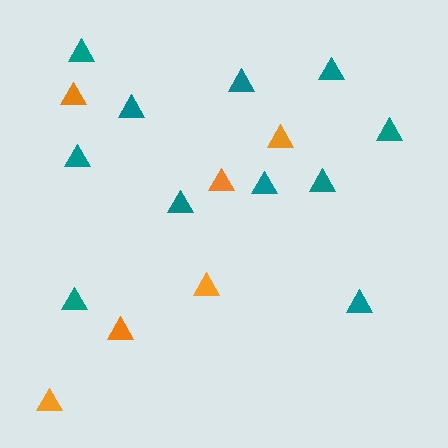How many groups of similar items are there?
There are 2 groups: one group of orange triangles (6) and one group of teal triangles (11).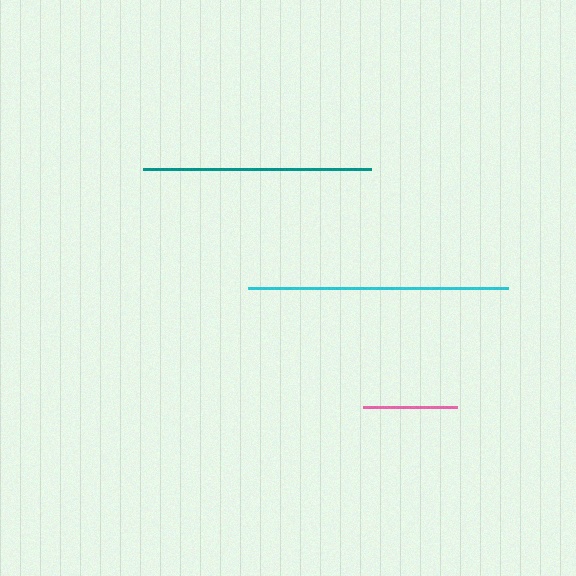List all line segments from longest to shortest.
From longest to shortest: cyan, teal, pink.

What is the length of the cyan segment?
The cyan segment is approximately 261 pixels long.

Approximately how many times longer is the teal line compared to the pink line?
The teal line is approximately 2.4 times the length of the pink line.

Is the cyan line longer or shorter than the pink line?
The cyan line is longer than the pink line.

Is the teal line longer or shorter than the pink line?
The teal line is longer than the pink line.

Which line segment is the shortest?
The pink line is the shortest at approximately 95 pixels.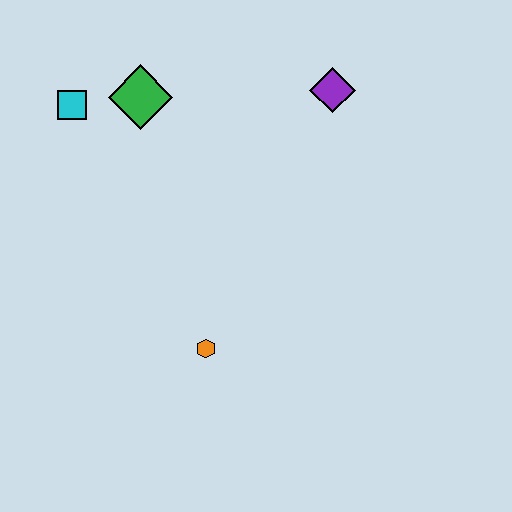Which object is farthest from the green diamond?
The orange hexagon is farthest from the green diamond.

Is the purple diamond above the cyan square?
Yes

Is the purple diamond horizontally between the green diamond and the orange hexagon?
No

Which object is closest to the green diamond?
The cyan square is closest to the green diamond.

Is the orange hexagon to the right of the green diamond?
Yes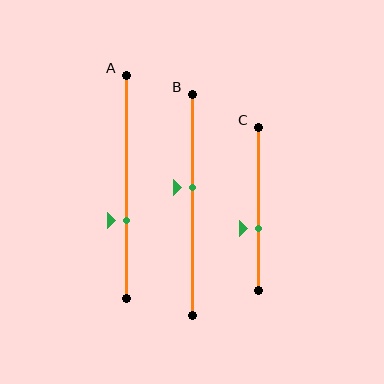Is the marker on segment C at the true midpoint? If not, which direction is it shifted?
No, the marker on segment C is shifted downward by about 12% of the segment length.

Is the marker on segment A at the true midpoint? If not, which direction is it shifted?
No, the marker on segment A is shifted downward by about 15% of the segment length.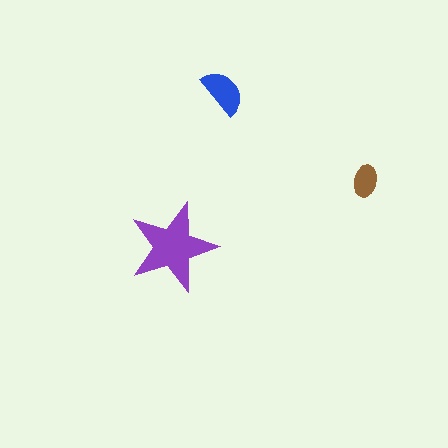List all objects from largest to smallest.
The purple star, the blue semicircle, the brown ellipse.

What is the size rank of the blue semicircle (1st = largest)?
2nd.